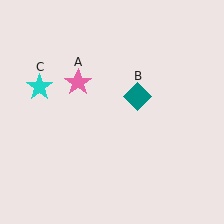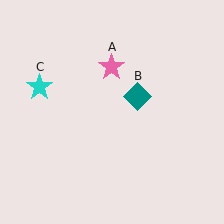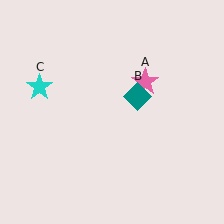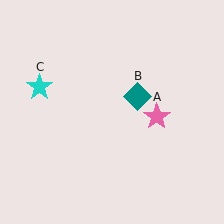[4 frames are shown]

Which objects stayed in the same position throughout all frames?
Teal diamond (object B) and cyan star (object C) remained stationary.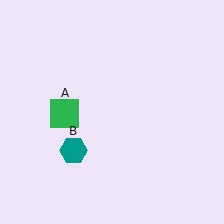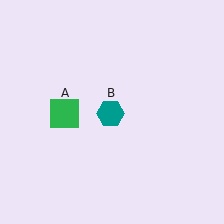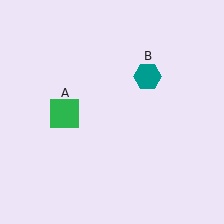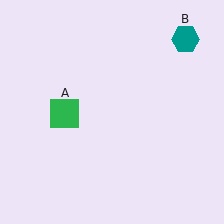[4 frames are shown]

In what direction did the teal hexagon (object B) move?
The teal hexagon (object B) moved up and to the right.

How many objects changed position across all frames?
1 object changed position: teal hexagon (object B).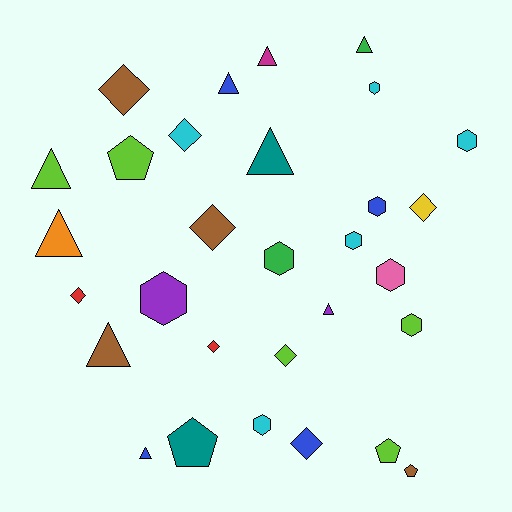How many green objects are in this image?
There are 2 green objects.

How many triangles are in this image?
There are 9 triangles.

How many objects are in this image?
There are 30 objects.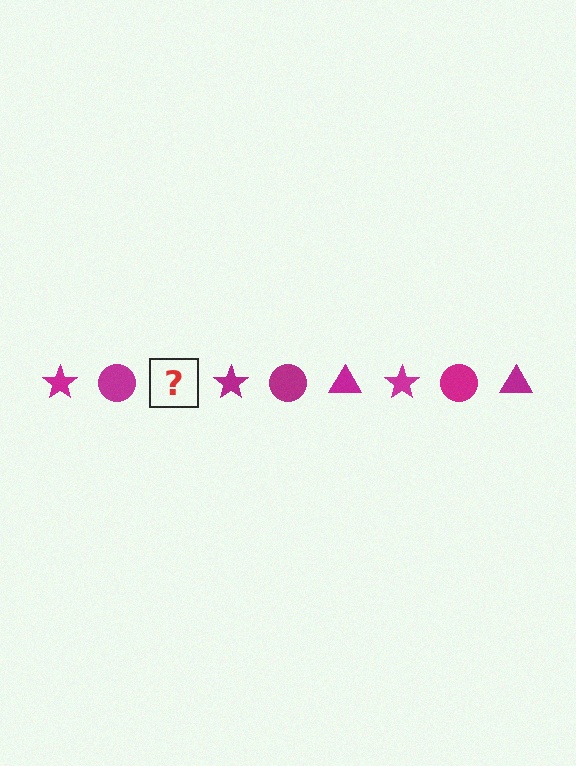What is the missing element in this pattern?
The missing element is a magenta triangle.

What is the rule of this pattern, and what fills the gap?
The rule is that the pattern cycles through star, circle, triangle shapes in magenta. The gap should be filled with a magenta triangle.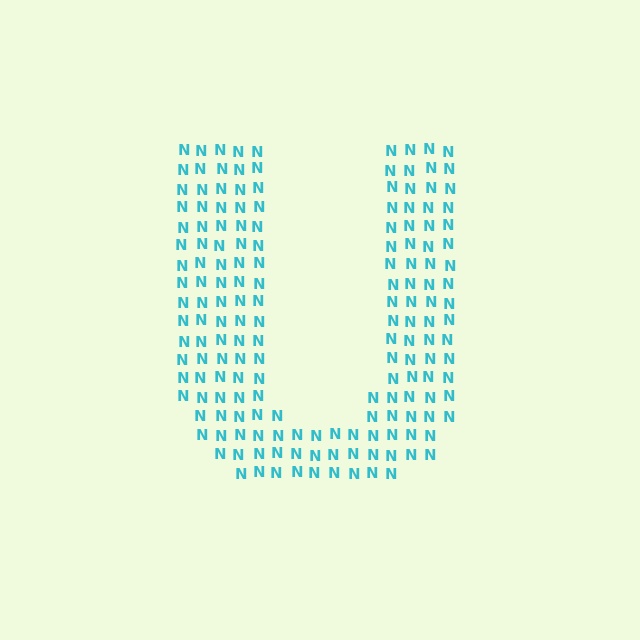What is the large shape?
The large shape is the letter U.